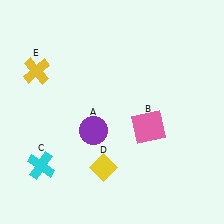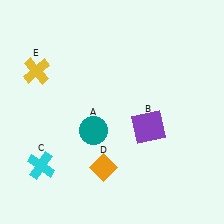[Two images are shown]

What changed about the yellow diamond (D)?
In Image 1, D is yellow. In Image 2, it changed to orange.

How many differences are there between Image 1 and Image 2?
There are 3 differences between the two images.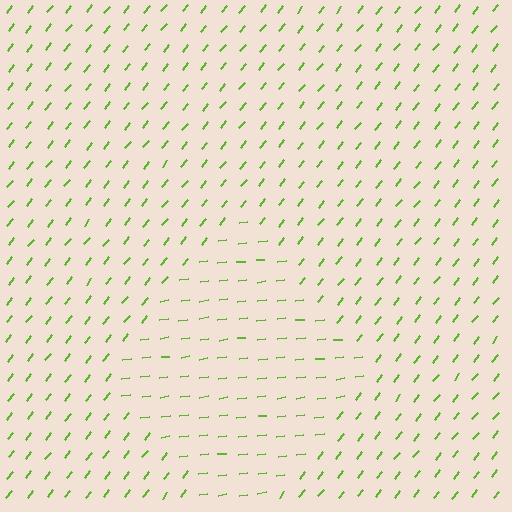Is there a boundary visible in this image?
Yes, there is a texture boundary formed by a change in line orientation.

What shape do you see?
I see a diamond.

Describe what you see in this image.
The image is filled with small lime line segments. A diamond region in the image has lines oriented differently from the surrounding lines, creating a visible texture boundary.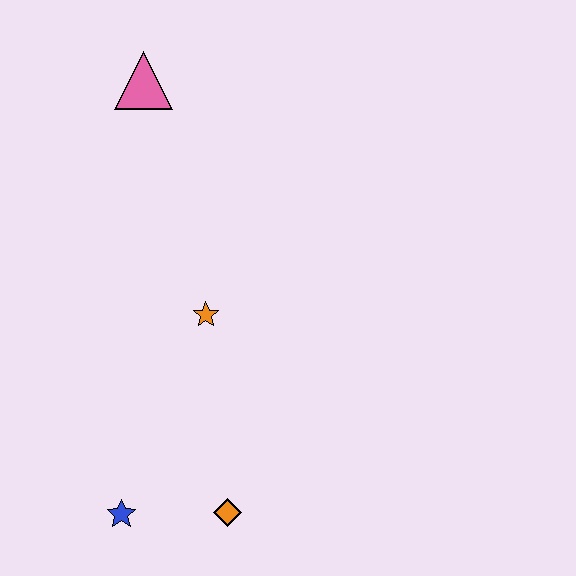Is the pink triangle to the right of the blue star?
Yes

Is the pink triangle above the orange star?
Yes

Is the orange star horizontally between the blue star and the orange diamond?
Yes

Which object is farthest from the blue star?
The pink triangle is farthest from the blue star.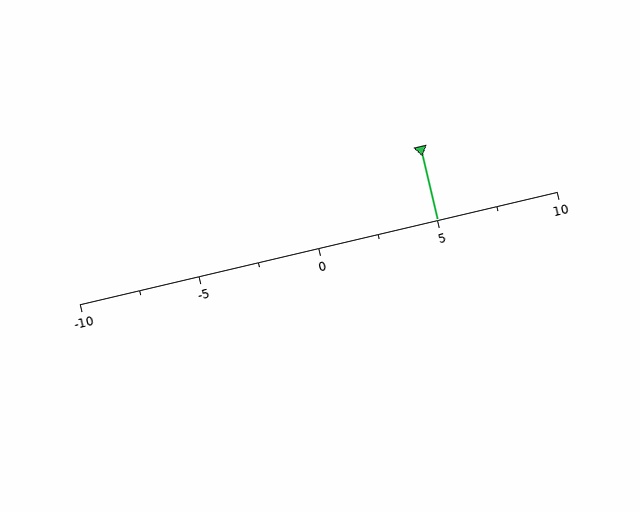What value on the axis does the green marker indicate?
The marker indicates approximately 5.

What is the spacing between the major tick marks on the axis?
The major ticks are spaced 5 apart.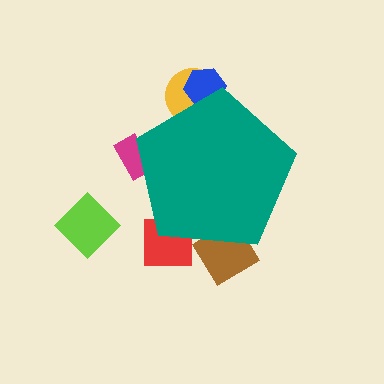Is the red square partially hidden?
Yes, the red square is partially hidden behind the teal pentagon.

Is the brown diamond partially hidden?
Yes, the brown diamond is partially hidden behind the teal pentagon.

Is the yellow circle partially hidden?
Yes, the yellow circle is partially hidden behind the teal pentagon.